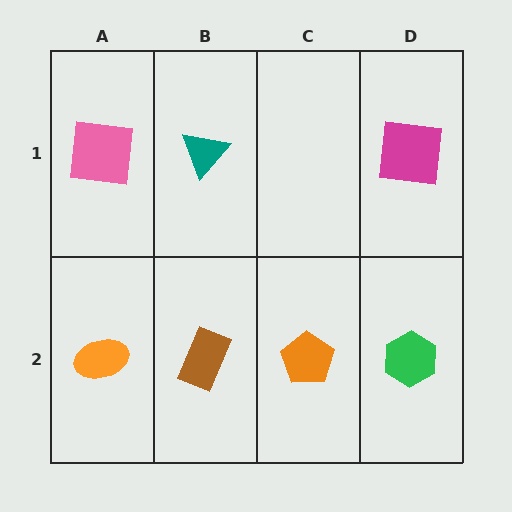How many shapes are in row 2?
4 shapes.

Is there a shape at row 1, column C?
No, that cell is empty.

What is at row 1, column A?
A pink square.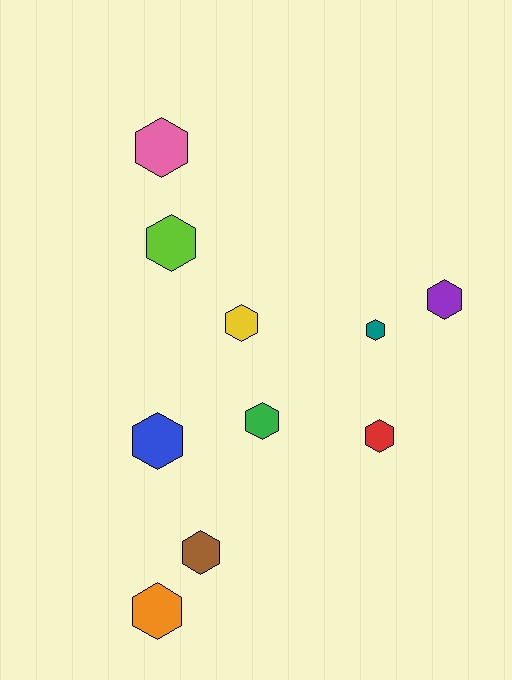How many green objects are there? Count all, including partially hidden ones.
There is 1 green object.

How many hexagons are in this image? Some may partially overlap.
There are 10 hexagons.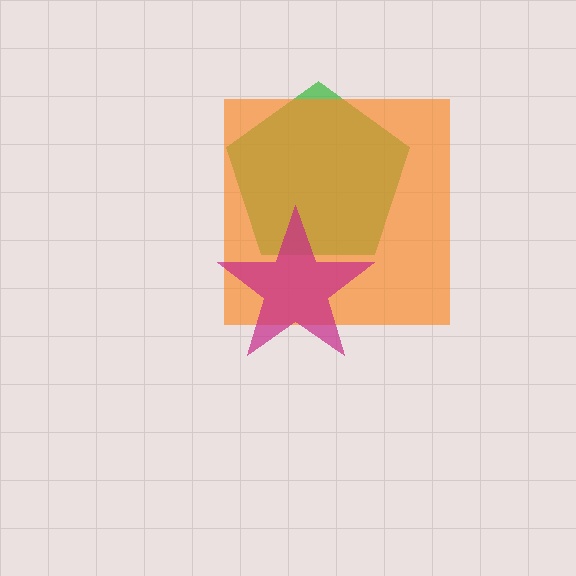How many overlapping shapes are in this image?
There are 3 overlapping shapes in the image.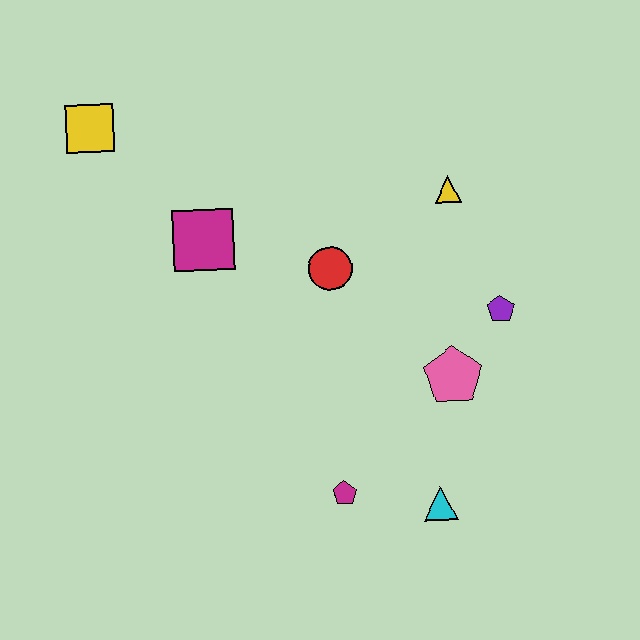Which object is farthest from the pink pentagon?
The yellow square is farthest from the pink pentagon.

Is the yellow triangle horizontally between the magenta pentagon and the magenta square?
No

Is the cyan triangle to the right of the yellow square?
Yes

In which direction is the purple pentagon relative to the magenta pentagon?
The purple pentagon is above the magenta pentagon.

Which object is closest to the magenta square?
The red circle is closest to the magenta square.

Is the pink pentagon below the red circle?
Yes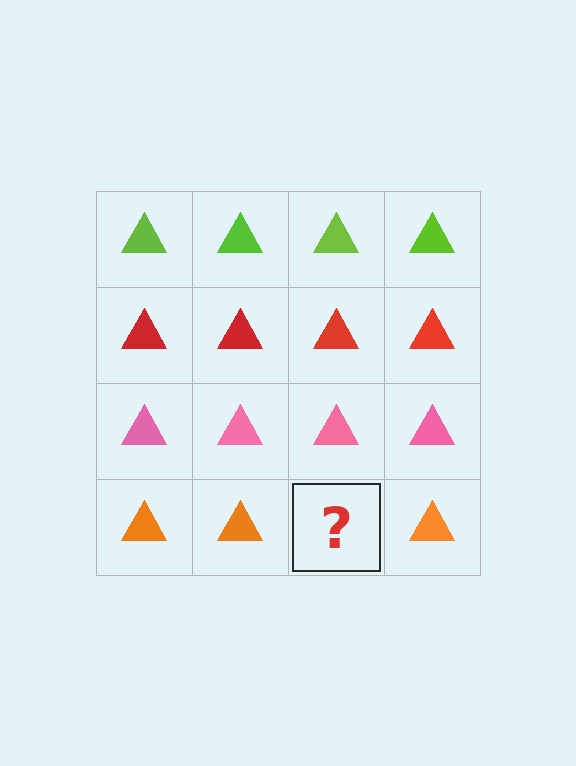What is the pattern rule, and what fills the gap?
The rule is that each row has a consistent color. The gap should be filled with an orange triangle.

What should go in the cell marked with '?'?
The missing cell should contain an orange triangle.